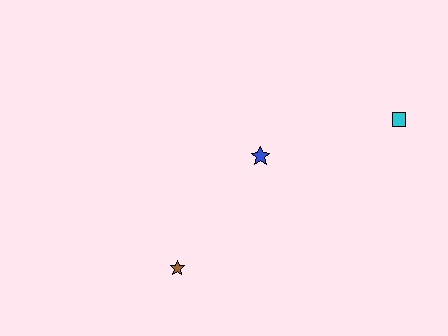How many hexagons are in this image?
There are no hexagons.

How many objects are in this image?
There are 3 objects.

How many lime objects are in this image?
There are no lime objects.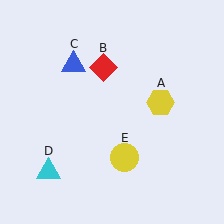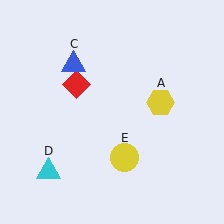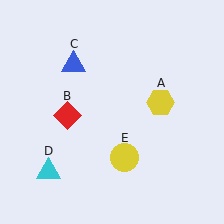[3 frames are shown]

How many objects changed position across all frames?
1 object changed position: red diamond (object B).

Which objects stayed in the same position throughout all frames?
Yellow hexagon (object A) and blue triangle (object C) and cyan triangle (object D) and yellow circle (object E) remained stationary.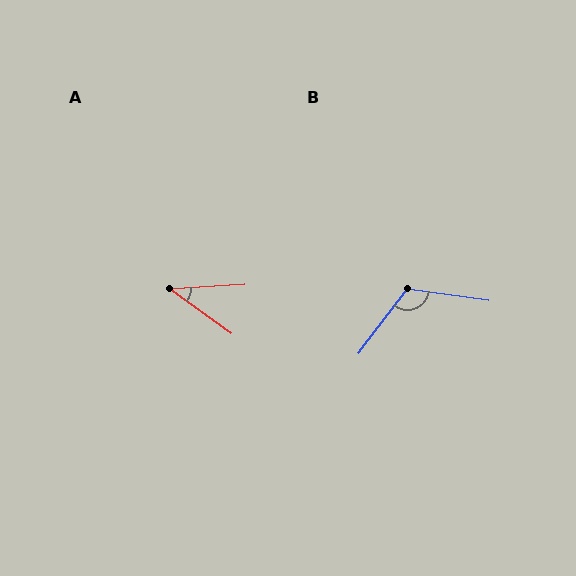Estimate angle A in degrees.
Approximately 39 degrees.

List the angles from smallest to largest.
A (39°), B (119°).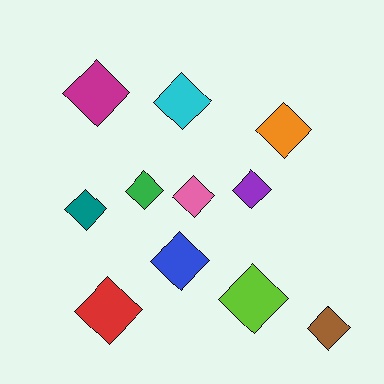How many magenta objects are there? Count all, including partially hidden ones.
There is 1 magenta object.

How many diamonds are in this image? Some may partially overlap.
There are 11 diamonds.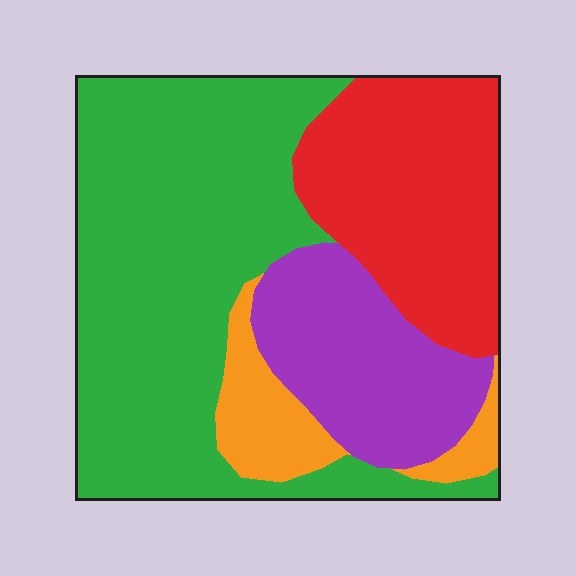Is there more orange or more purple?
Purple.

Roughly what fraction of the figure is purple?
Purple takes up about one sixth (1/6) of the figure.